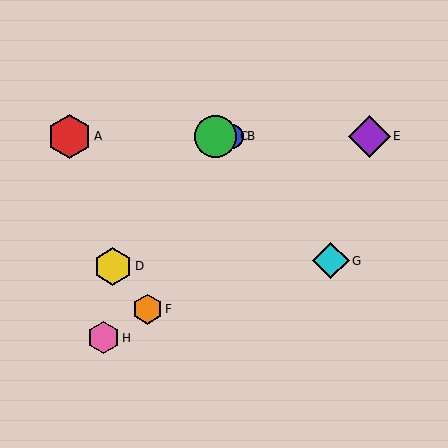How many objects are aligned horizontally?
4 objects (A, B, C, E) are aligned horizontally.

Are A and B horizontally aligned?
Yes, both are at y≈136.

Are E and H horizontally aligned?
No, E is at y≈136 and H is at y≈338.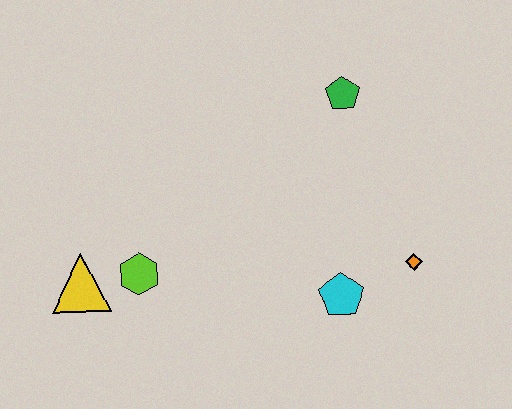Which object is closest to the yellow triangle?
The lime hexagon is closest to the yellow triangle.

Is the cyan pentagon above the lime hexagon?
No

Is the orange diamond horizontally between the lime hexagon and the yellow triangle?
No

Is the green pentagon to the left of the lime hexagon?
No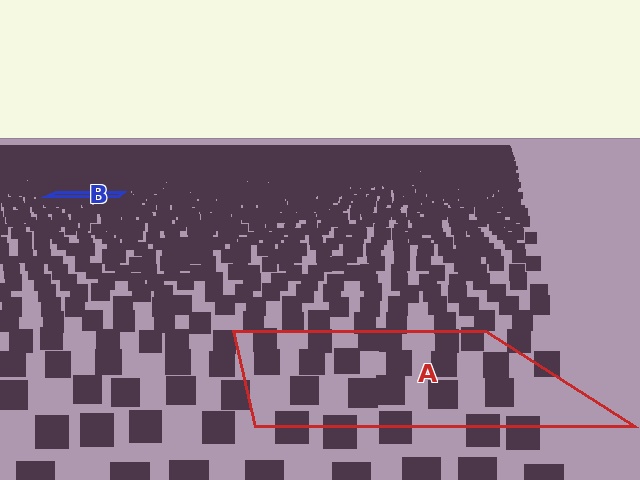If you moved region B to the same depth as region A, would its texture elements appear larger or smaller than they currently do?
They would appear larger. At a closer depth, the same texture elements are projected at a bigger on-screen size.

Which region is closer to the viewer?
Region A is closer. The texture elements there are larger and more spread out.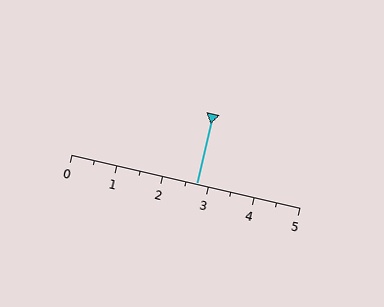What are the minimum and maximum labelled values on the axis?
The axis runs from 0 to 5.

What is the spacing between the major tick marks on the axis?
The major ticks are spaced 1 apart.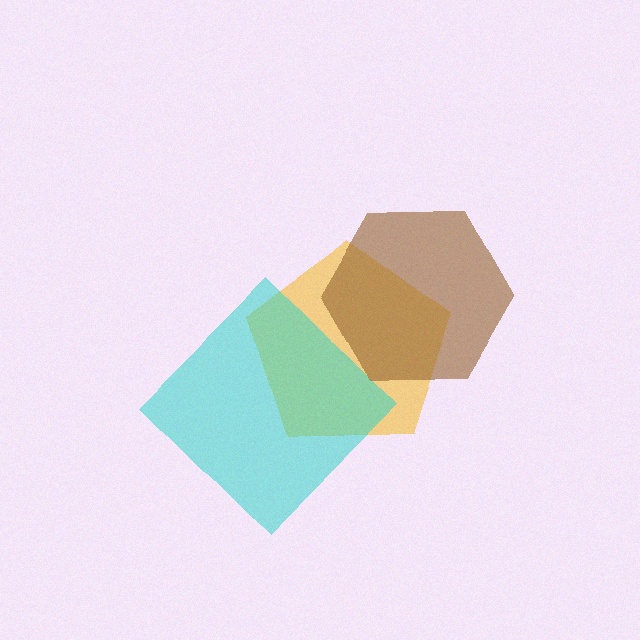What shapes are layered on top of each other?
The layered shapes are: a yellow pentagon, a cyan diamond, a brown hexagon.